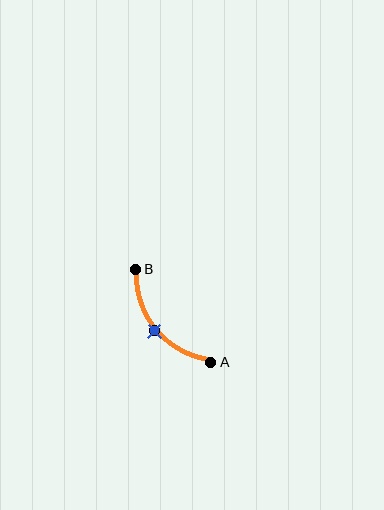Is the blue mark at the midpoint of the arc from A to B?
Yes. The blue mark lies on the arc at equal arc-length from both A and B — it is the arc midpoint.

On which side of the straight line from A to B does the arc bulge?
The arc bulges below and to the left of the straight line connecting A and B.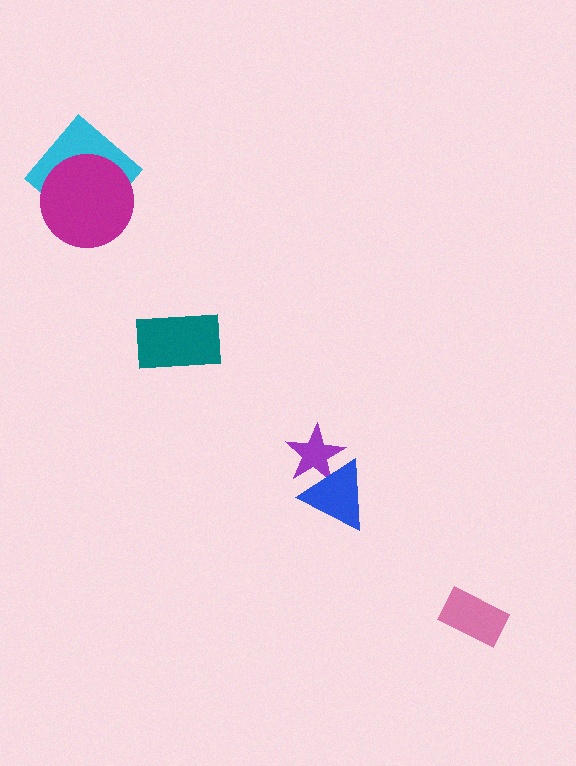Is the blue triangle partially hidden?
No, no other shape covers it.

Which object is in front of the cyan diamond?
The magenta circle is in front of the cyan diamond.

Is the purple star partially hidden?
Yes, it is partially covered by another shape.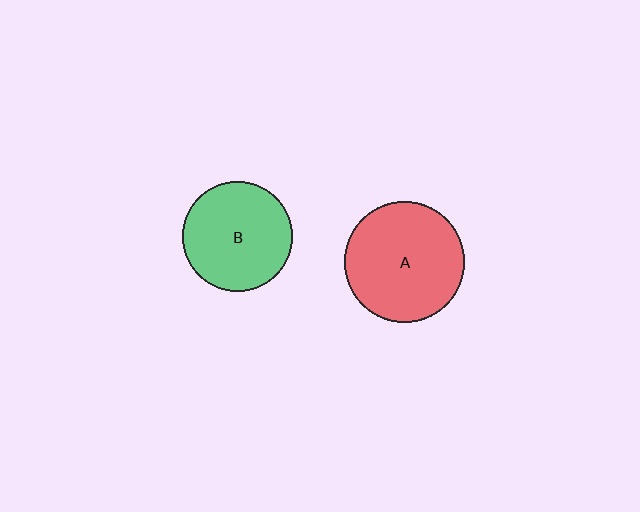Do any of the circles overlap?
No, none of the circles overlap.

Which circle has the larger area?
Circle A (red).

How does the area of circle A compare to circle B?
Approximately 1.2 times.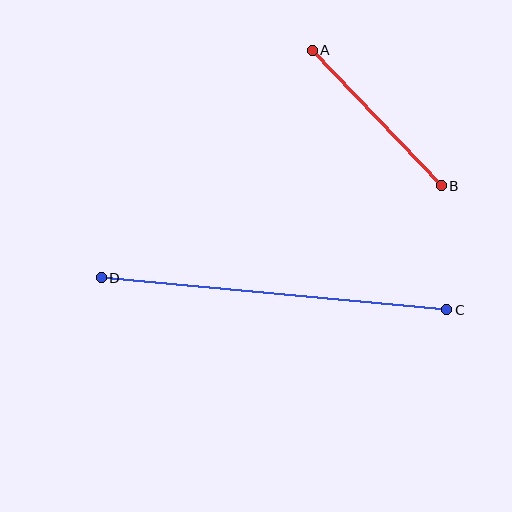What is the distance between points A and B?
The distance is approximately 187 pixels.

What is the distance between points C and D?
The distance is approximately 347 pixels.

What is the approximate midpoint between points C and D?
The midpoint is at approximately (274, 294) pixels.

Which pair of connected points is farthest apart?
Points C and D are farthest apart.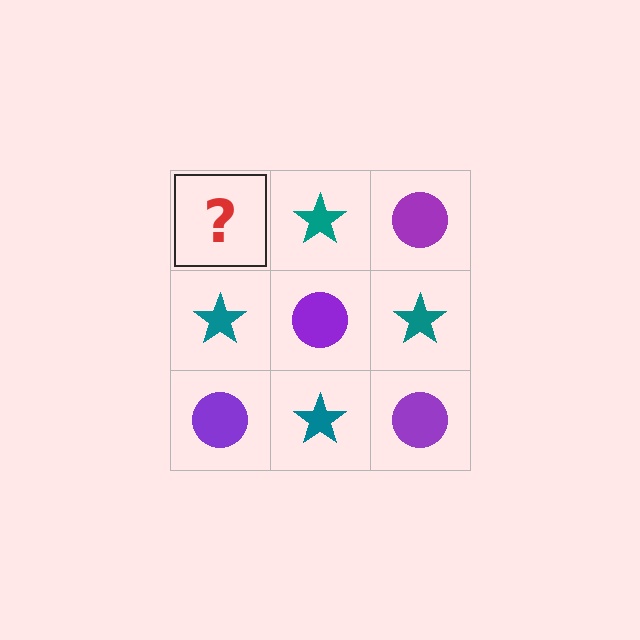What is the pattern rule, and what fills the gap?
The rule is that it alternates purple circle and teal star in a checkerboard pattern. The gap should be filled with a purple circle.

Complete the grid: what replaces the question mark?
The question mark should be replaced with a purple circle.